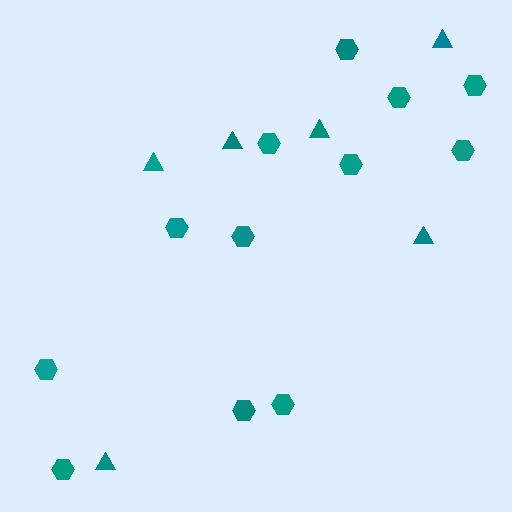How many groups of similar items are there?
There are 2 groups: one group of hexagons (12) and one group of triangles (6).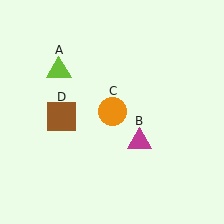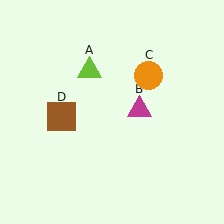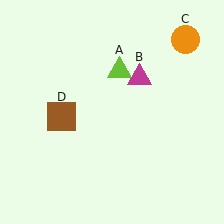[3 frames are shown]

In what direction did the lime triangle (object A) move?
The lime triangle (object A) moved right.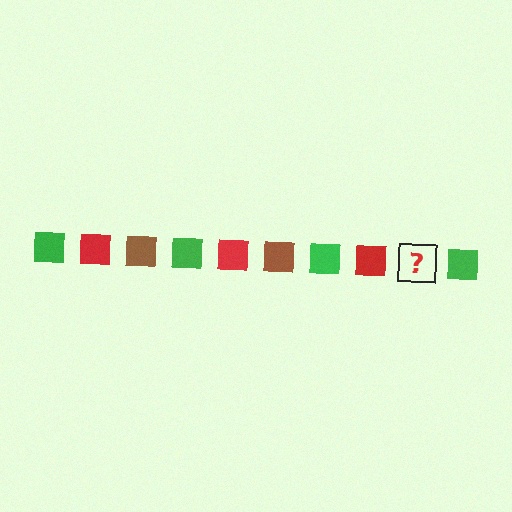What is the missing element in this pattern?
The missing element is a brown square.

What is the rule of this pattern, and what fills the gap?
The rule is that the pattern cycles through green, red, brown squares. The gap should be filled with a brown square.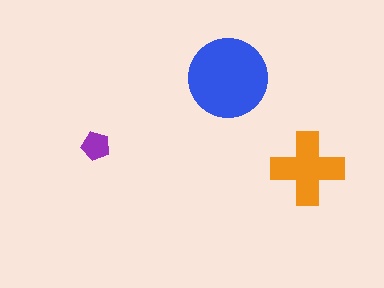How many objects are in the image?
There are 3 objects in the image.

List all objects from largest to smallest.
The blue circle, the orange cross, the purple pentagon.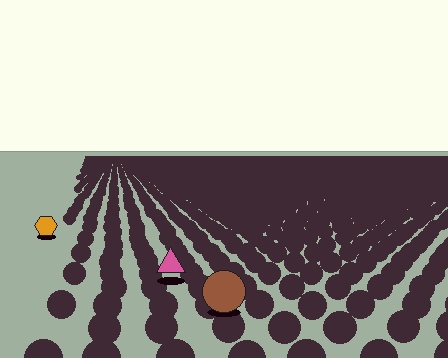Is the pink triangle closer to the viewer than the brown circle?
No. The brown circle is closer — you can tell from the texture gradient: the ground texture is coarser near it.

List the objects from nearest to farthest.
From nearest to farthest: the brown circle, the pink triangle, the orange hexagon.